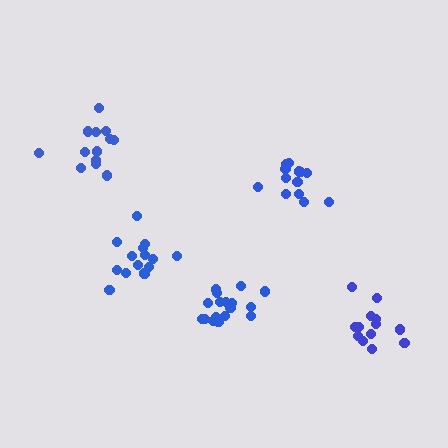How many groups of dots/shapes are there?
There are 5 groups.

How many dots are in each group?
Group 1: 14 dots, Group 2: 13 dots, Group 3: 18 dots, Group 4: 14 dots, Group 5: 13 dots (72 total).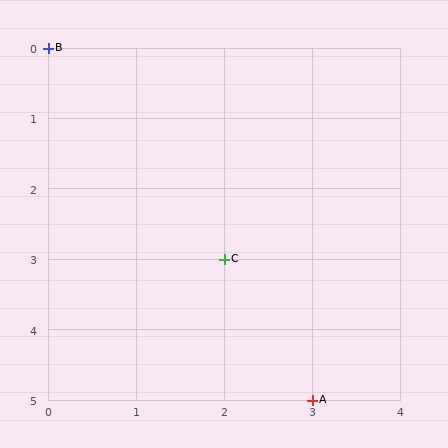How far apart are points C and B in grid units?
Points C and B are 2 columns and 3 rows apart (about 3.6 grid units diagonally).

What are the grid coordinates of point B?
Point B is at grid coordinates (0, 0).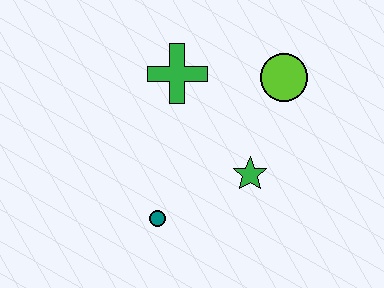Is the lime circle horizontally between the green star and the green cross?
No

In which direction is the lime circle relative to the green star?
The lime circle is above the green star.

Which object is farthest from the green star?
The green cross is farthest from the green star.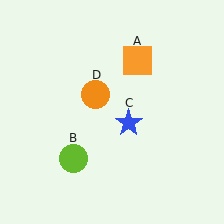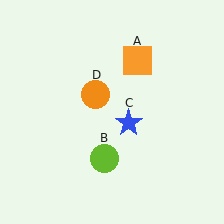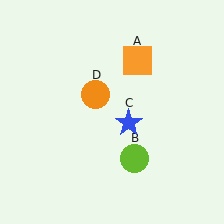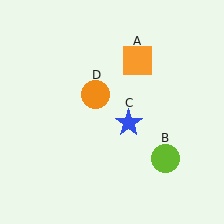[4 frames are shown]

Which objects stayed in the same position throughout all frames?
Orange square (object A) and blue star (object C) and orange circle (object D) remained stationary.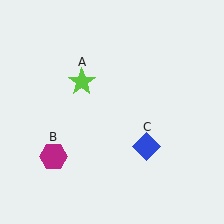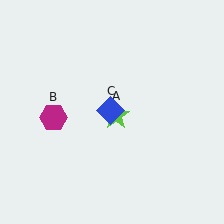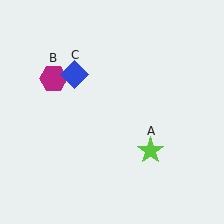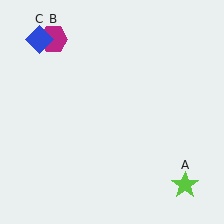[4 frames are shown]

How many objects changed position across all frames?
3 objects changed position: lime star (object A), magenta hexagon (object B), blue diamond (object C).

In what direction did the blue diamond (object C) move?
The blue diamond (object C) moved up and to the left.